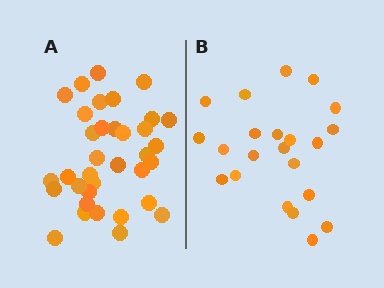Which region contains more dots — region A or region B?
Region A (the left region) has more dots.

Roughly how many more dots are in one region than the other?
Region A has approximately 15 more dots than region B.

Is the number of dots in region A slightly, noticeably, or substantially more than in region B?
Region A has substantially more. The ratio is roughly 1.6 to 1.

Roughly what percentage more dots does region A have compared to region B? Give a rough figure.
About 60% more.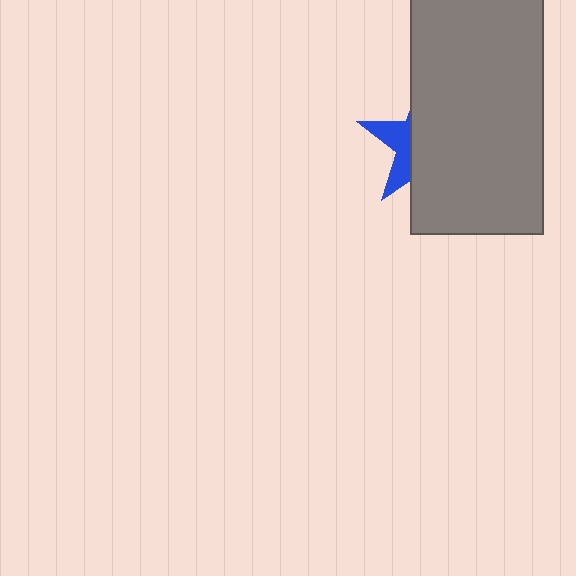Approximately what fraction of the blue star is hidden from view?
Roughly 70% of the blue star is hidden behind the gray rectangle.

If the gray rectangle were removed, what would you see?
You would see the complete blue star.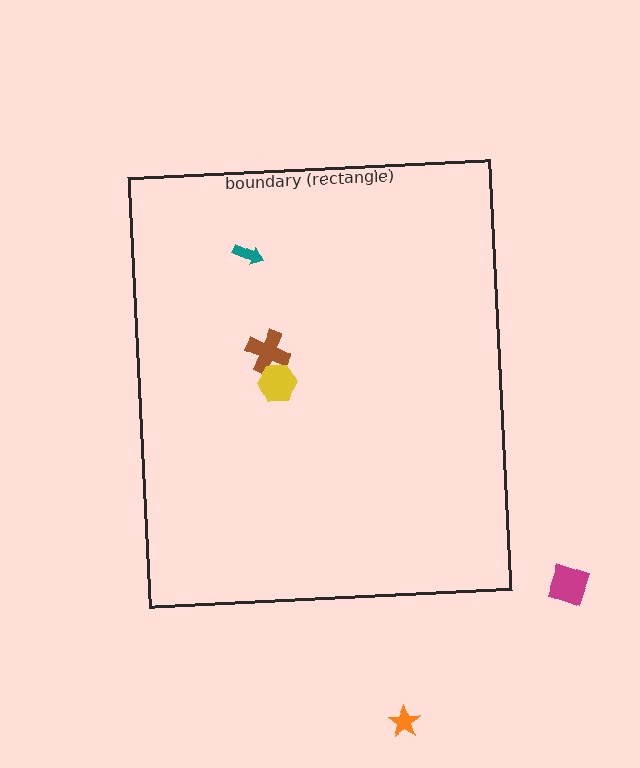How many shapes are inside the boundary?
3 inside, 2 outside.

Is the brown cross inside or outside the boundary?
Inside.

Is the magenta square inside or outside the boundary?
Outside.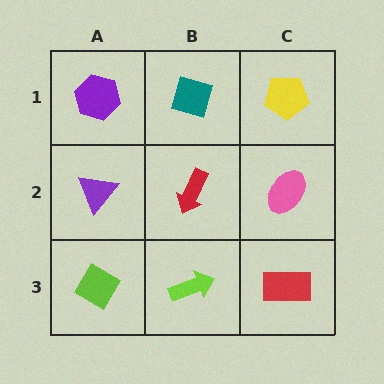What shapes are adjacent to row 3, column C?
A pink ellipse (row 2, column C), a lime arrow (row 3, column B).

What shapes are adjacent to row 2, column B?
A teal diamond (row 1, column B), a lime arrow (row 3, column B), a purple triangle (row 2, column A), a pink ellipse (row 2, column C).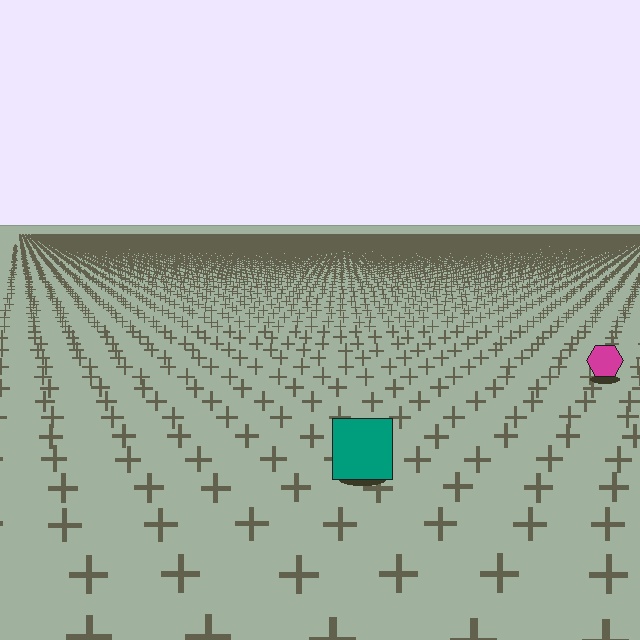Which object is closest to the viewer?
The teal square is closest. The texture marks near it are larger and more spread out.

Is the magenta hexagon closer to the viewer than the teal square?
No. The teal square is closer — you can tell from the texture gradient: the ground texture is coarser near it.